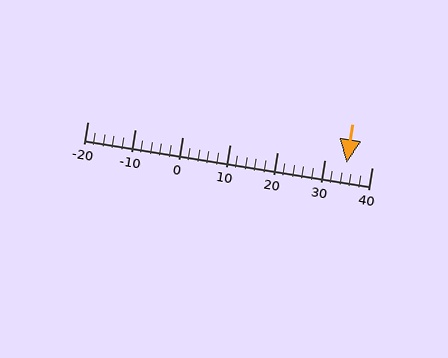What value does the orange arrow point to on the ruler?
The orange arrow points to approximately 35.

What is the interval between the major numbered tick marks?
The major tick marks are spaced 10 units apart.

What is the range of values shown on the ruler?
The ruler shows values from -20 to 40.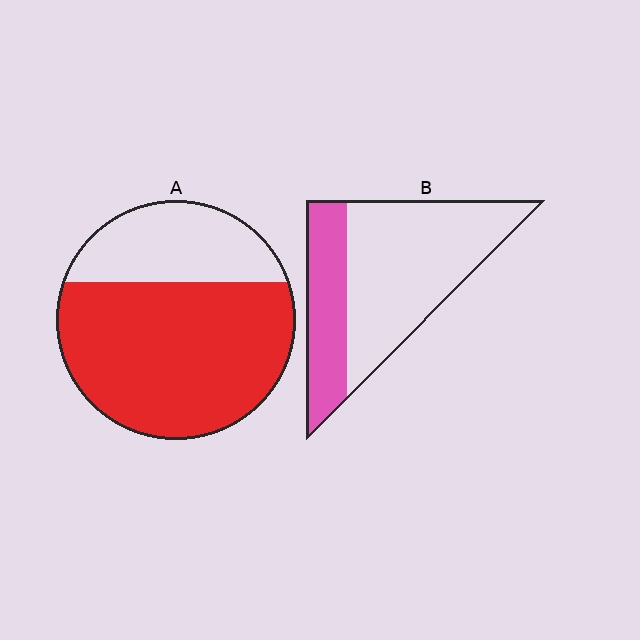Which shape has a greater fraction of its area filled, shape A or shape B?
Shape A.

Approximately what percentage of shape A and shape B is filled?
A is approximately 70% and B is approximately 30%.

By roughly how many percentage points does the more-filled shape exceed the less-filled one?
By roughly 40 percentage points (A over B).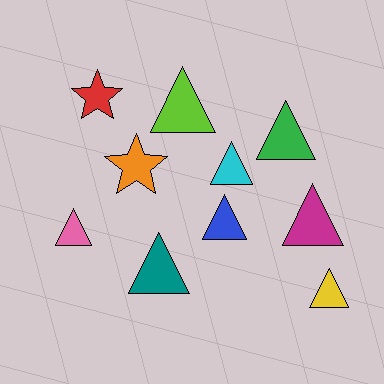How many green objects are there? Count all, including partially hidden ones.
There is 1 green object.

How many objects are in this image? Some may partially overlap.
There are 10 objects.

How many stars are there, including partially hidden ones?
There are 2 stars.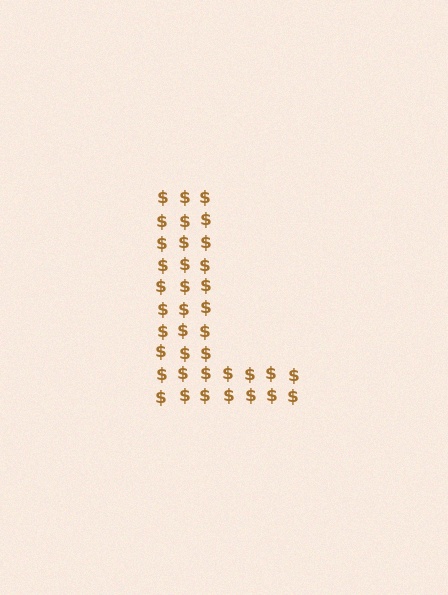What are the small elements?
The small elements are dollar signs.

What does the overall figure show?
The overall figure shows the letter L.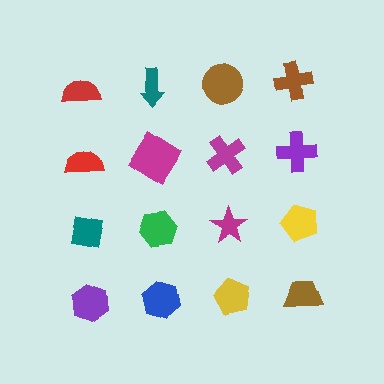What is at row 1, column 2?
A teal arrow.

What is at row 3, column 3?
A magenta star.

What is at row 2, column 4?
A purple cross.